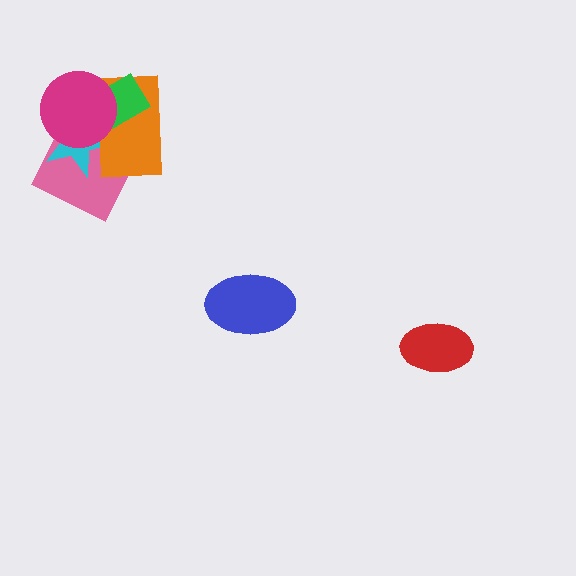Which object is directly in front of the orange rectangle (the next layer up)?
The green rectangle is directly in front of the orange rectangle.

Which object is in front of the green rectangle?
The magenta circle is in front of the green rectangle.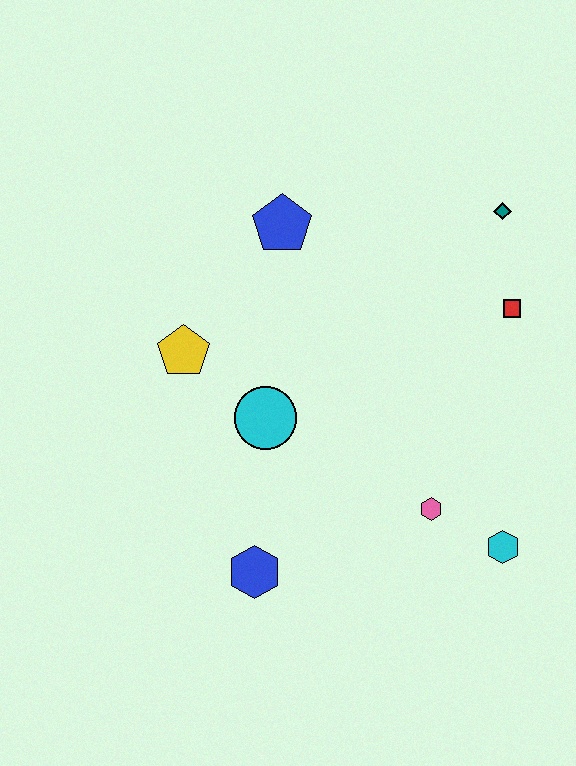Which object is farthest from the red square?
The blue hexagon is farthest from the red square.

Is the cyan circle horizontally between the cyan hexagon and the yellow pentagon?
Yes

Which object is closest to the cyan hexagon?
The pink hexagon is closest to the cyan hexagon.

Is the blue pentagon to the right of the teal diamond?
No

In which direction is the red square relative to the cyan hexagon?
The red square is above the cyan hexagon.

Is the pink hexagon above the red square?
No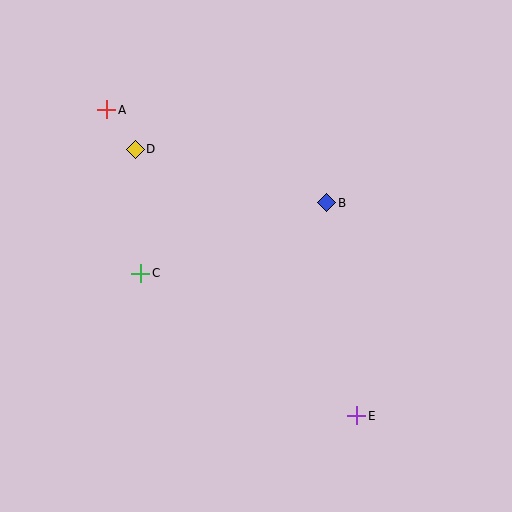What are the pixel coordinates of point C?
Point C is at (140, 273).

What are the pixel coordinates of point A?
Point A is at (107, 110).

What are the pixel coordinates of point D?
Point D is at (135, 149).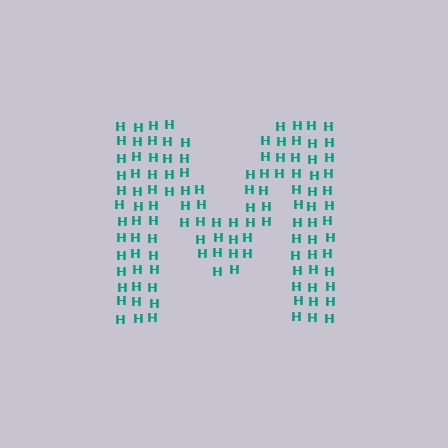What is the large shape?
The large shape is the letter M.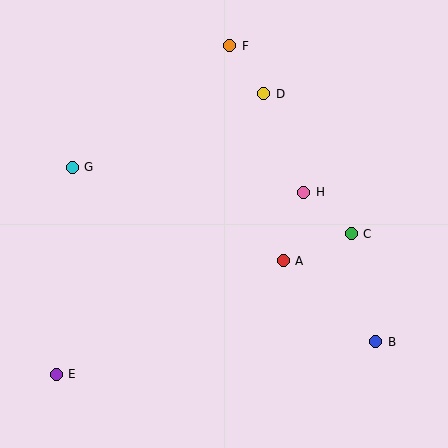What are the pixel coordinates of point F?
Point F is at (230, 46).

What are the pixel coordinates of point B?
Point B is at (376, 342).